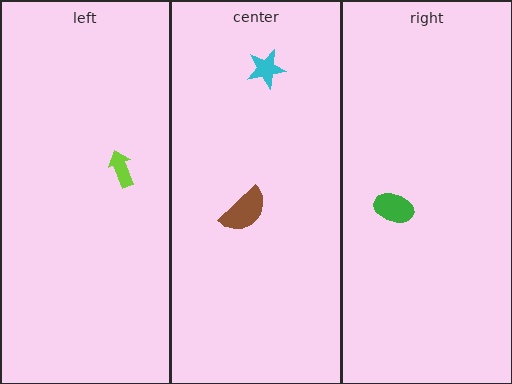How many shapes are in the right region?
1.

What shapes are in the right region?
The green ellipse.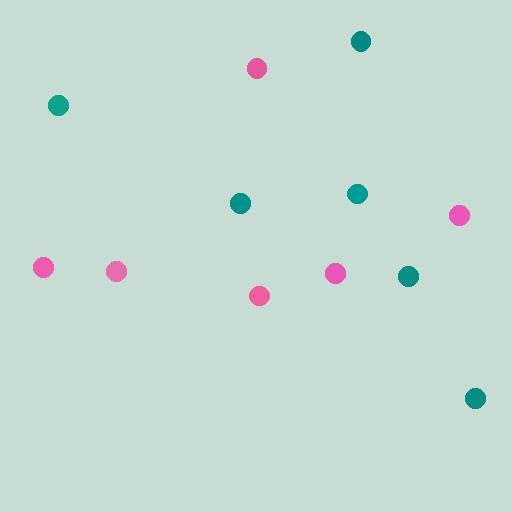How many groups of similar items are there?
There are 2 groups: one group of teal circles (6) and one group of pink circles (6).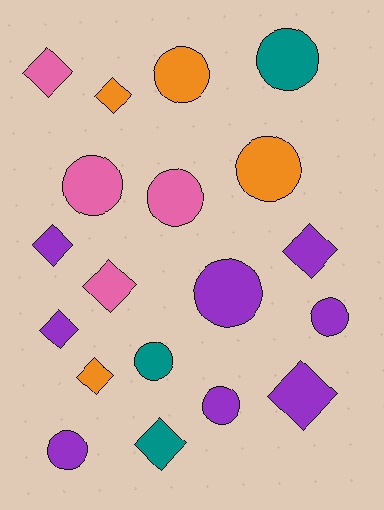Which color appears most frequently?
Purple, with 8 objects.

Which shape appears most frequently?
Circle, with 10 objects.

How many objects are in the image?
There are 19 objects.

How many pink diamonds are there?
There are 2 pink diamonds.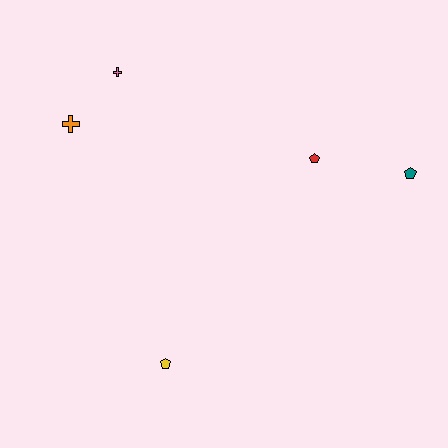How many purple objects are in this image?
There are no purple objects.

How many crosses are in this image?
There are 2 crosses.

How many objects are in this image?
There are 5 objects.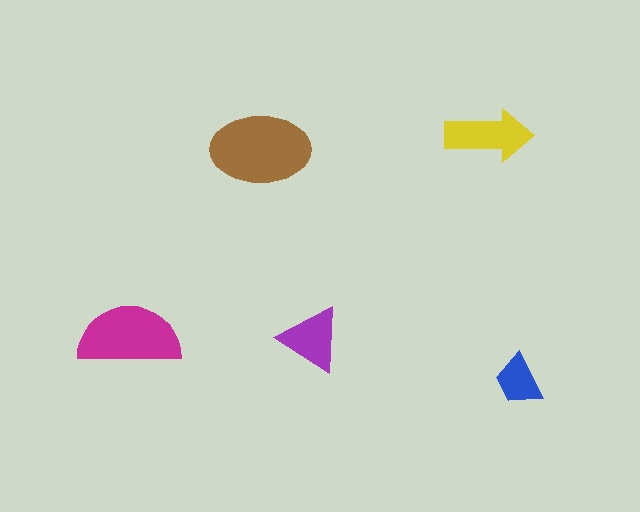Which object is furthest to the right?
The blue trapezoid is rightmost.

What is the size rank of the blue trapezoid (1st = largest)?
5th.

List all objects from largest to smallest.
The brown ellipse, the magenta semicircle, the yellow arrow, the purple triangle, the blue trapezoid.